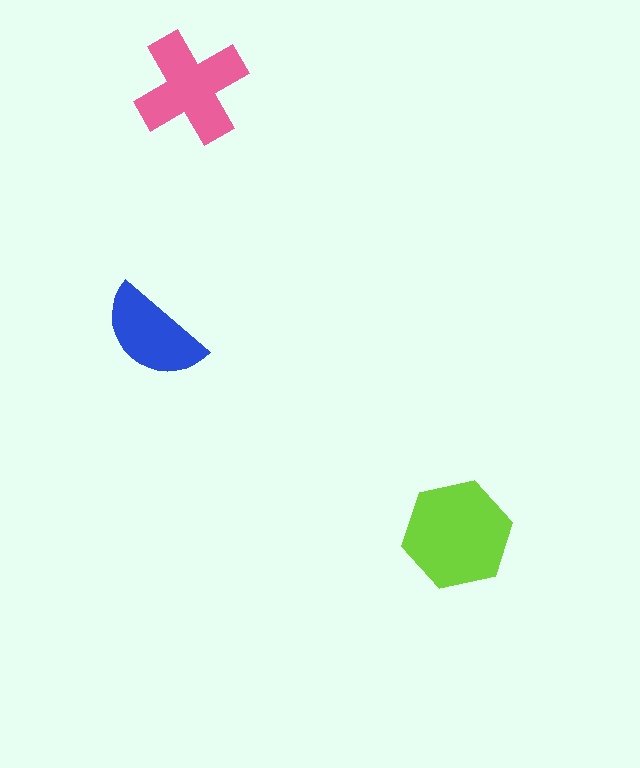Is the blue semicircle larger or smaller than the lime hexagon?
Smaller.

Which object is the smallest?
The blue semicircle.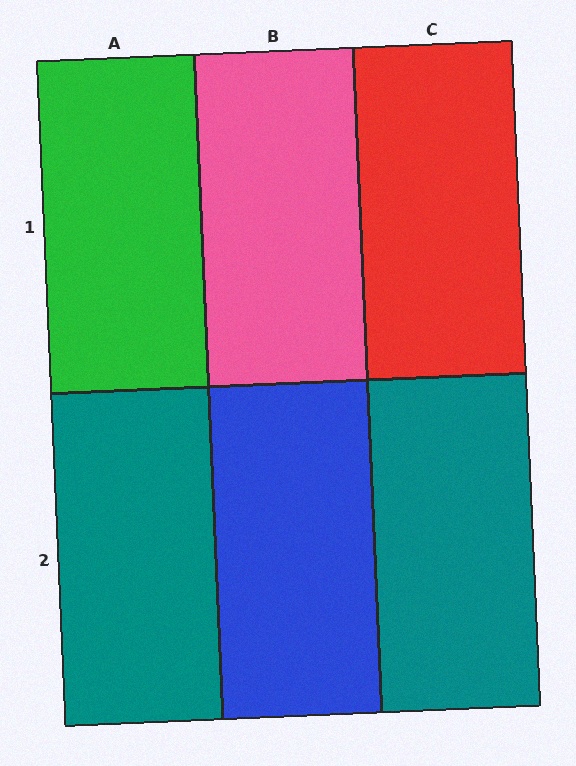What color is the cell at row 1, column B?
Pink.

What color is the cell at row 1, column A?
Green.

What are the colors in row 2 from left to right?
Teal, blue, teal.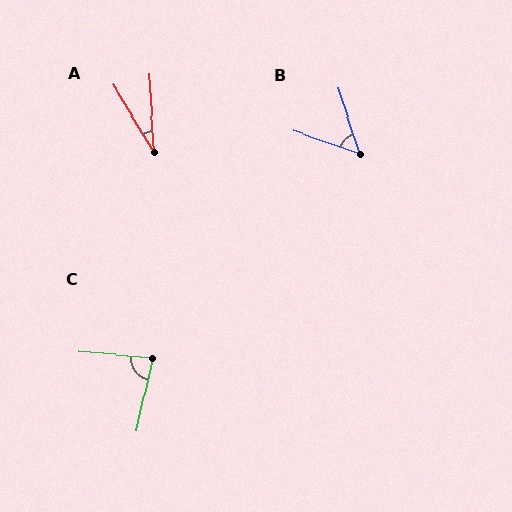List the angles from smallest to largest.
A (28°), B (52°), C (82°).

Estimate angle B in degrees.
Approximately 52 degrees.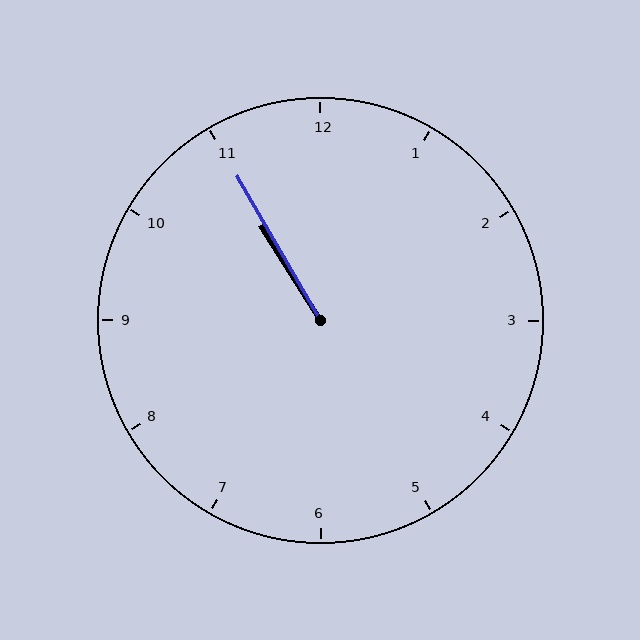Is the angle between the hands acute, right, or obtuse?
It is acute.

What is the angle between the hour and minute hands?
Approximately 2 degrees.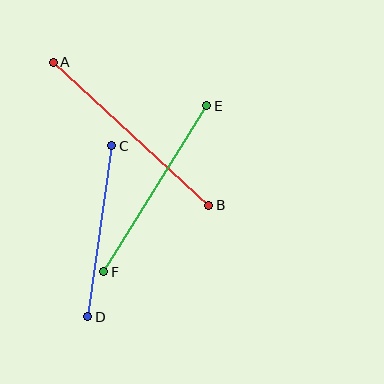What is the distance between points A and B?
The distance is approximately 211 pixels.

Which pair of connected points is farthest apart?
Points A and B are farthest apart.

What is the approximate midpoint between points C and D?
The midpoint is at approximately (100, 231) pixels.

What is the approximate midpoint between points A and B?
The midpoint is at approximately (131, 134) pixels.